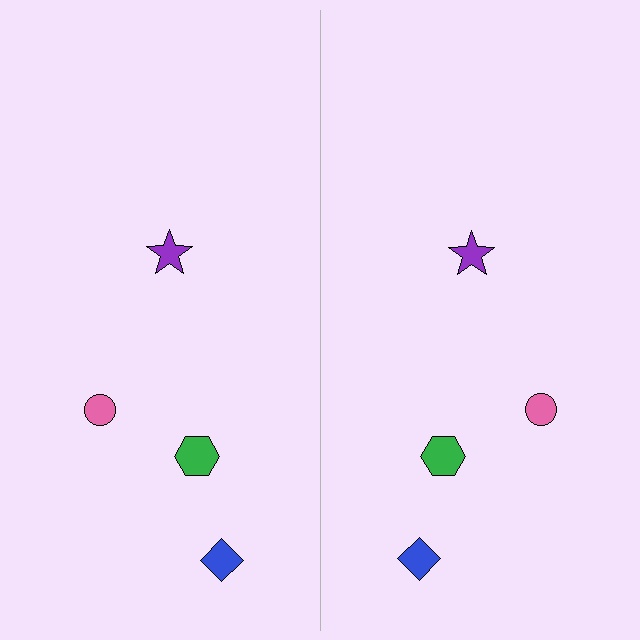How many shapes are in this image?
There are 8 shapes in this image.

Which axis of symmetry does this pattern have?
The pattern has a vertical axis of symmetry running through the center of the image.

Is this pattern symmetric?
Yes, this pattern has bilateral (reflection) symmetry.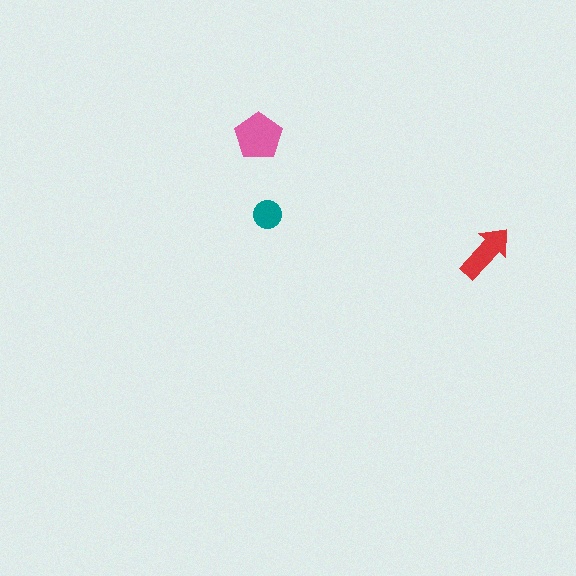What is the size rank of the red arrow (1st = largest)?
2nd.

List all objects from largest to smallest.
The pink pentagon, the red arrow, the teal circle.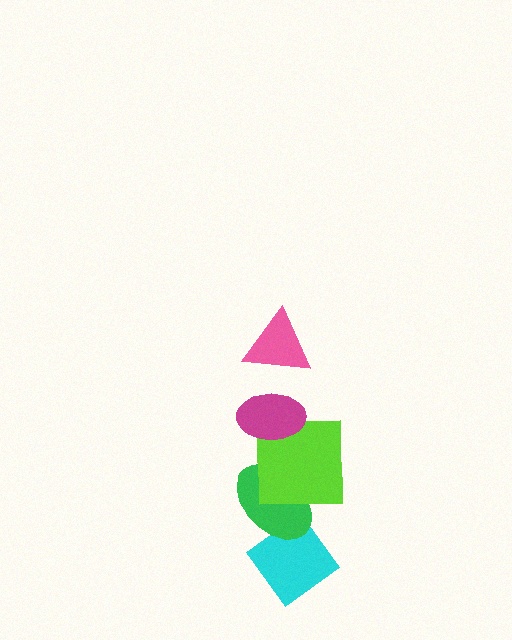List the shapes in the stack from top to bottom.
From top to bottom: the pink triangle, the magenta ellipse, the lime square, the green ellipse, the cyan diamond.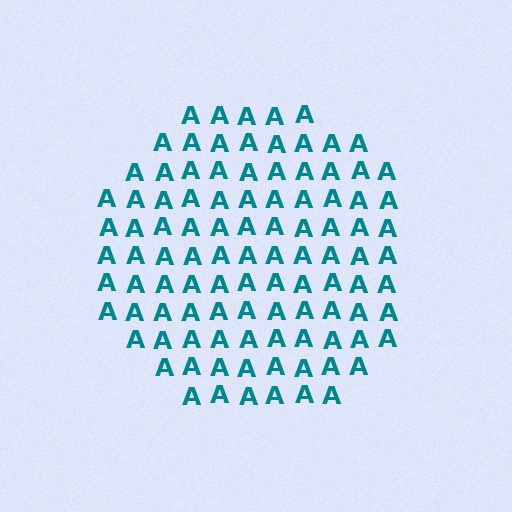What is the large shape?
The large shape is a circle.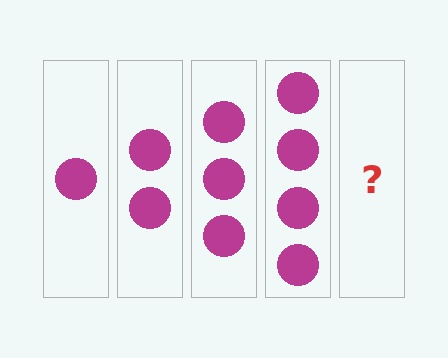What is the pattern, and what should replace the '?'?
The pattern is that each step adds one more circle. The '?' should be 5 circles.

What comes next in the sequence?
The next element should be 5 circles.